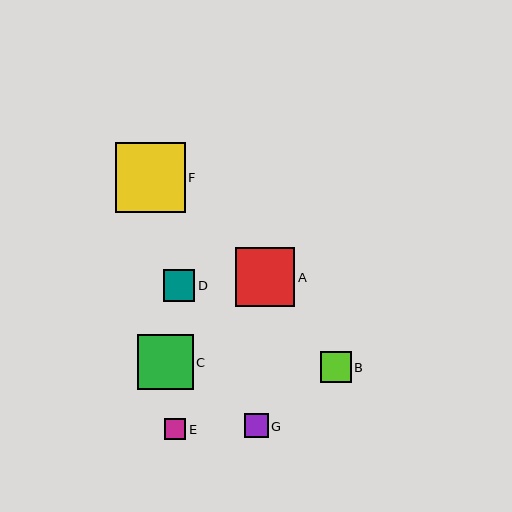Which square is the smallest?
Square E is the smallest with a size of approximately 22 pixels.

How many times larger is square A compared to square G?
Square A is approximately 2.5 times the size of square G.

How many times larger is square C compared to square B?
Square C is approximately 1.8 times the size of square B.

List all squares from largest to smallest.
From largest to smallest: F, A, C, B, D, G, E.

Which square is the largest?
Square F is the largest with a size of approximately 70 pixels.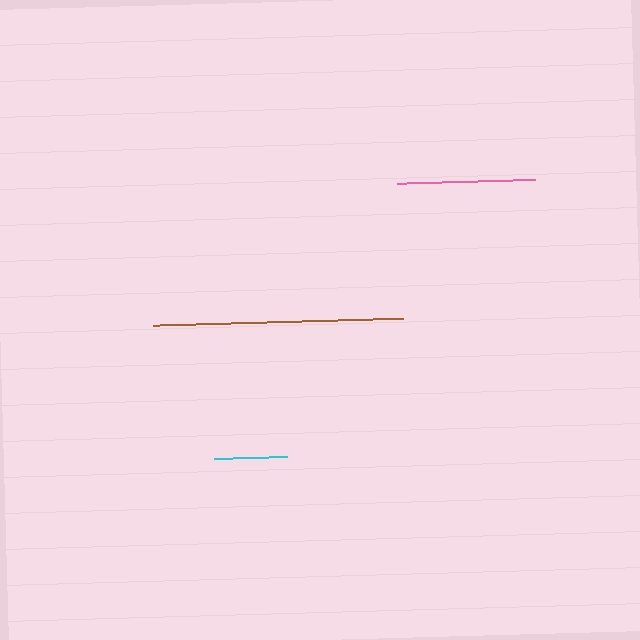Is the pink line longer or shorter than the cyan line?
The pink line is longer than the cyan line.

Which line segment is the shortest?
The cyan line is the shortest at approximately 73 pixels.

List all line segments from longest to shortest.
From longest to shortest: brown, pink, cyan.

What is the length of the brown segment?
The brown segment is approximately 250 pixels long.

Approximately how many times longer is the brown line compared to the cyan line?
The brown line is approximately 3.4 times the length of the cyan line.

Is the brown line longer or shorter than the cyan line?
The brown line is longer than the cyan line.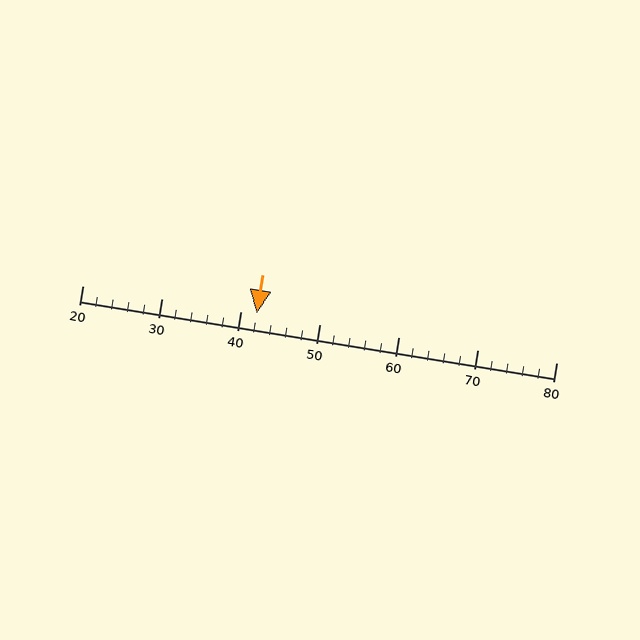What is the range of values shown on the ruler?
The ruler shows values from 20 to 80.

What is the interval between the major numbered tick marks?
The major tick marks are spaced 10 units apart.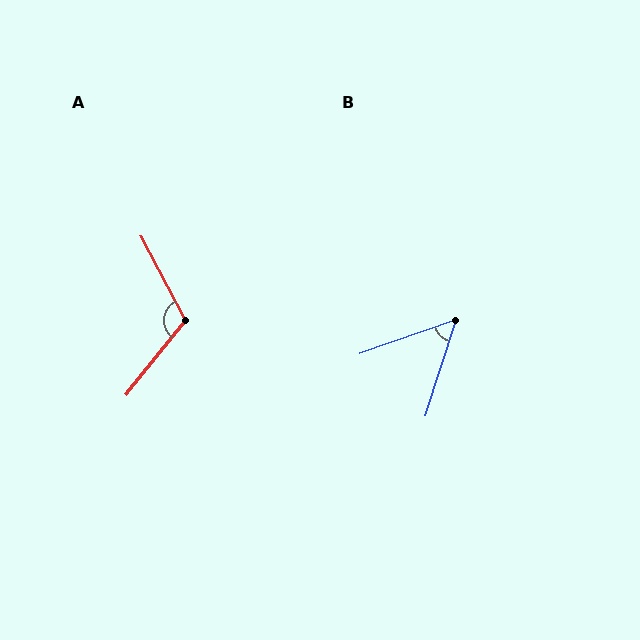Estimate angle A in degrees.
Approximately 114 degrees.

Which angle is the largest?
A, at approximately 114 degrees.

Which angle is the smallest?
B, at approximately 53 degrees.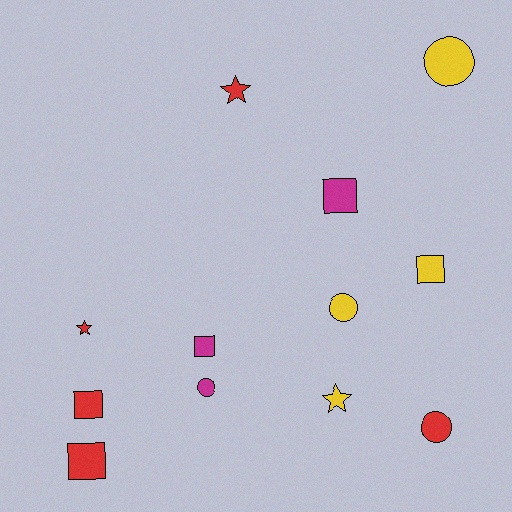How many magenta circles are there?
There is 1 magenta circle.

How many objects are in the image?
There are 12 objects.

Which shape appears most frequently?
Square, with 5 objects.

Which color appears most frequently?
Red, with 5 objects.